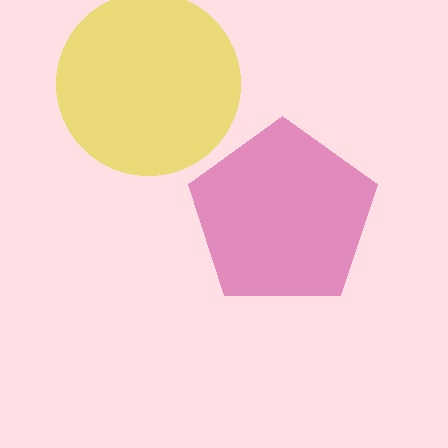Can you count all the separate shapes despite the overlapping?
Yes, there are 2 separate shapes.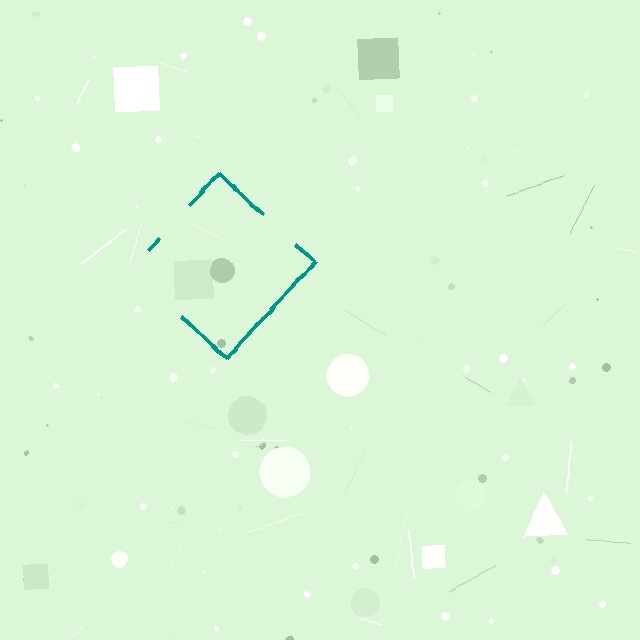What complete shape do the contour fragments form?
The contour fragments form a diamond.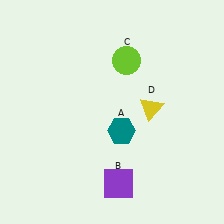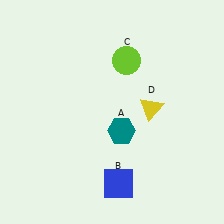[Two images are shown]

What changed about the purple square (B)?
In Image 1, B is purple. In Image 2, it changed to blue.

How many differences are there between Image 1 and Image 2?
There is 1 difference between the two images.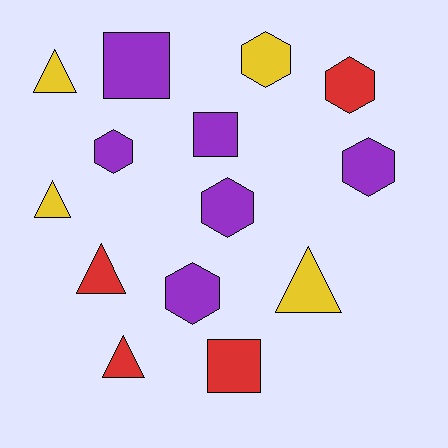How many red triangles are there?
There are 2 red triangles.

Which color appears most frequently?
Purple, with 6 objects.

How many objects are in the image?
There are 14 objects.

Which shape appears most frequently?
Hexagon, with 6 objects.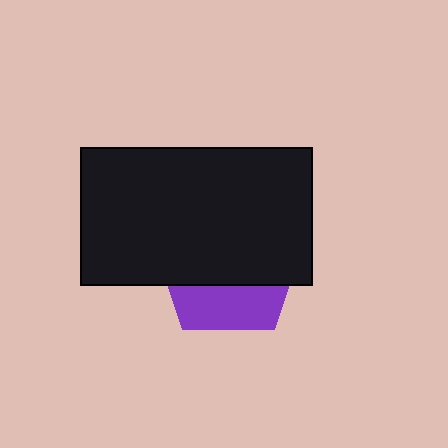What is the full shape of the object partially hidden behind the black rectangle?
The partially hidden object is a purple pentagon.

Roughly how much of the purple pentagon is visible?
A small part of it is visible (roughly 32%).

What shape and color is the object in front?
The object in front is a black rectangle.